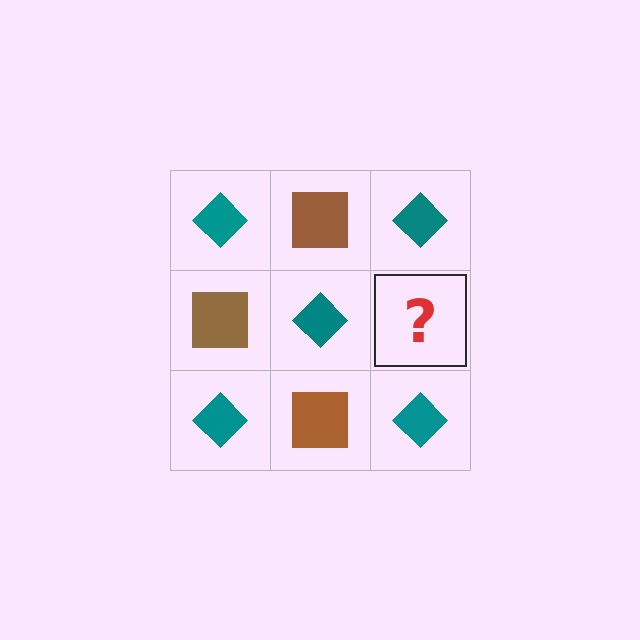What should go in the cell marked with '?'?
The missing cell should contain a brown square.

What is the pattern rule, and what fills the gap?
The rule is that it alternates teal diamond and brown square in a checkerboard pattern. The gap should be filled with a brown square.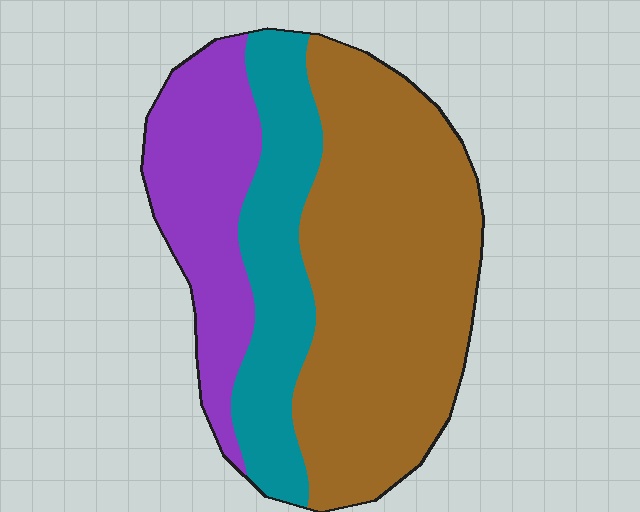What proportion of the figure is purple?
Purple takes up between a sixth and a third of the figure.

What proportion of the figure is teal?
Teal covers around 25% of the figure.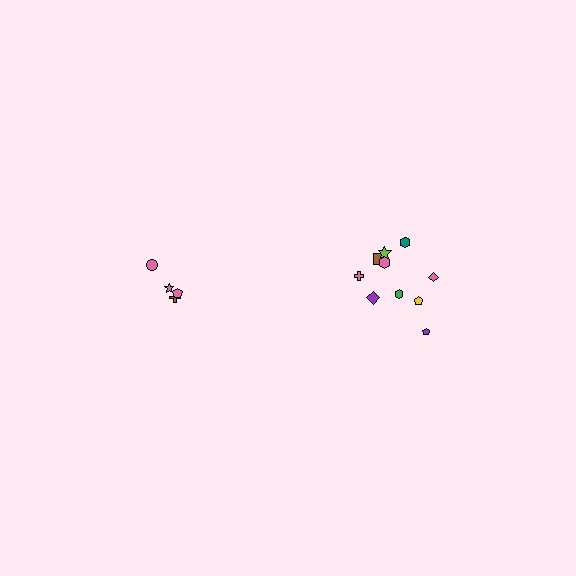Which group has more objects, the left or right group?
The right group.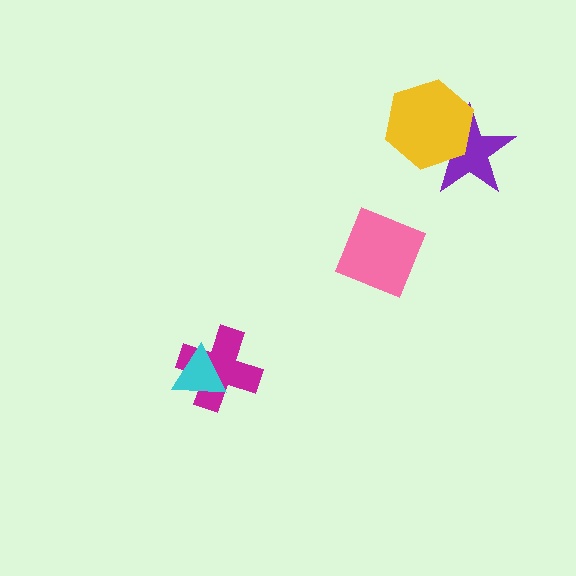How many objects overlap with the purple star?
1 object overlaps with the purple star.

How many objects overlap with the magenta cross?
1 object overlaps with the magenta cross.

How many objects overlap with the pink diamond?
0 objects overlap with the pink diamond.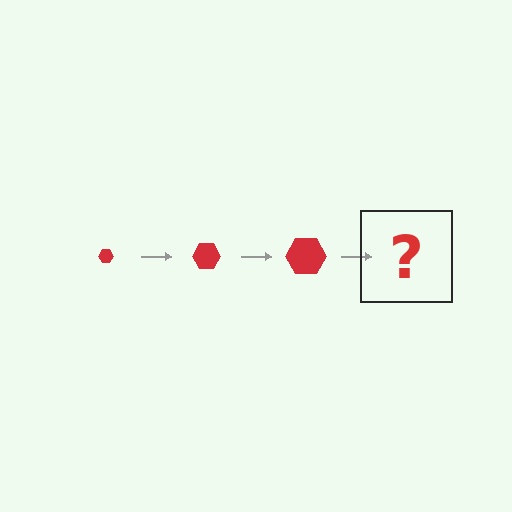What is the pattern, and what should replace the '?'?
The pattern is that the hexagon gets progressively larger each step. The '?' should be a red hexagon, larger than the previous one.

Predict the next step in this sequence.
The next step is a red hexagon, larger than the previous one.